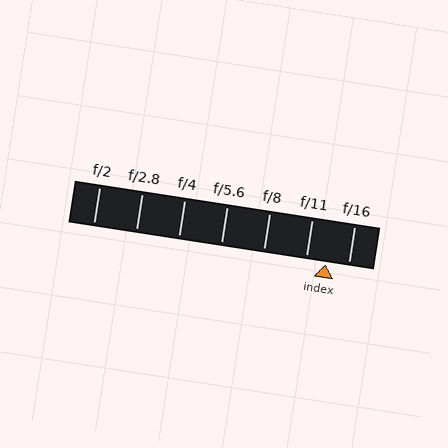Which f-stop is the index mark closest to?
The index mark is closest to f/11.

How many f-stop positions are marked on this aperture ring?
There are 7 f-stop positions marked.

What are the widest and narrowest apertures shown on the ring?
The widest aperture shown is f/2 and the narrowest is f/16.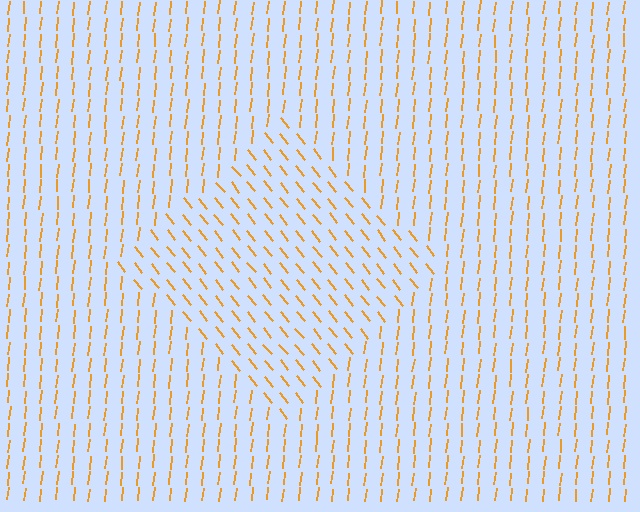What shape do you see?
I see a diamond.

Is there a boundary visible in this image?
Yes, there is a texture boundary formed by a change in line orientation.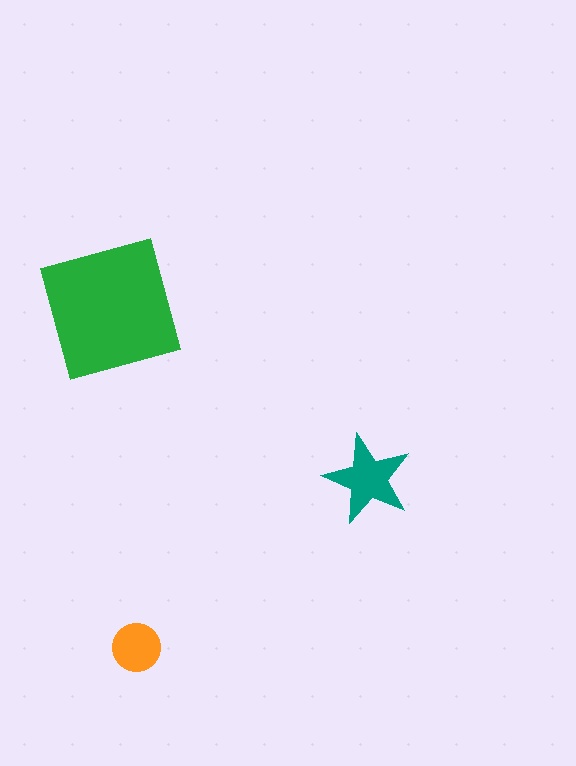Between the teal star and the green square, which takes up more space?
The green square.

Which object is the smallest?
The orange circle.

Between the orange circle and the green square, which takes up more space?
The green square.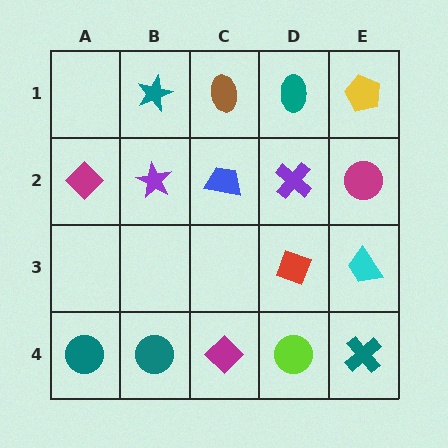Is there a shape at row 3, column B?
No, that cell is empty.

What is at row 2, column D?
A purple cross.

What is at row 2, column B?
A purple star.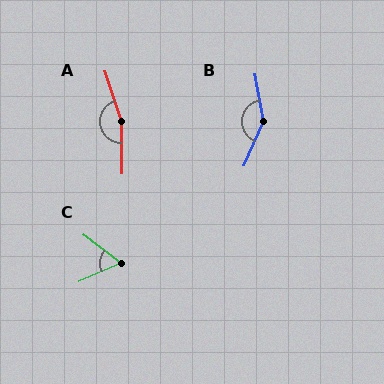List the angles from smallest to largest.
C (61°), B (146°), A (163°).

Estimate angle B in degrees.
Approximately 146 degrees.